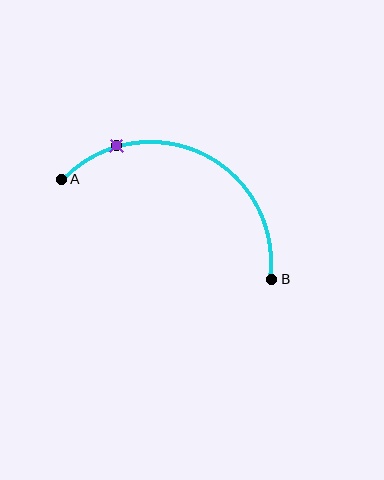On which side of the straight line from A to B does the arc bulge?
The arc bulges above the straight line connecting A and B.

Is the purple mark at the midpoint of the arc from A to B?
No. The purple mark lies on the arc but is closer to endpoint A. The arc midpoint would be at the point on the curve equidistant along the arc from both A and B.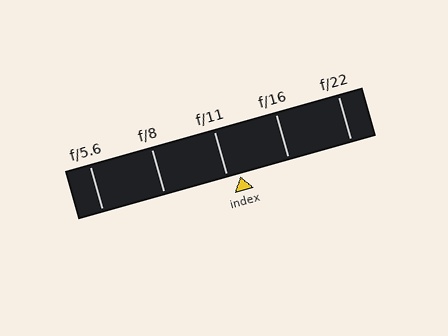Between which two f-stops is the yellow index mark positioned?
The index mark is between f/11 and f/16.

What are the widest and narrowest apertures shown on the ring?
The widest aperture shown is f/5.6 and the narrowest is f/22.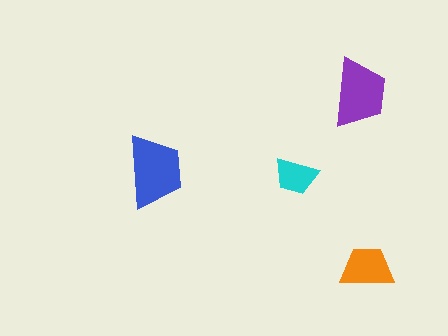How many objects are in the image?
There are 4 objects in the image.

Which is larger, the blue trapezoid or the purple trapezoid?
The blue one.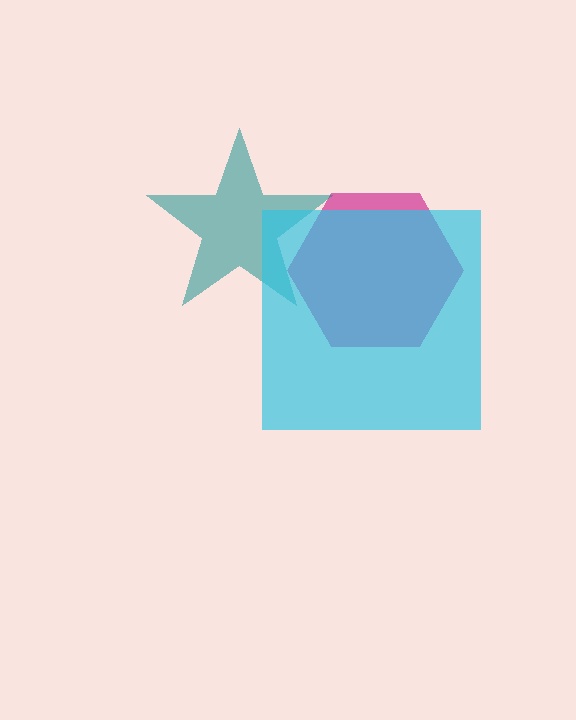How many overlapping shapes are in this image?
There are 3 overlapping shapes in the image.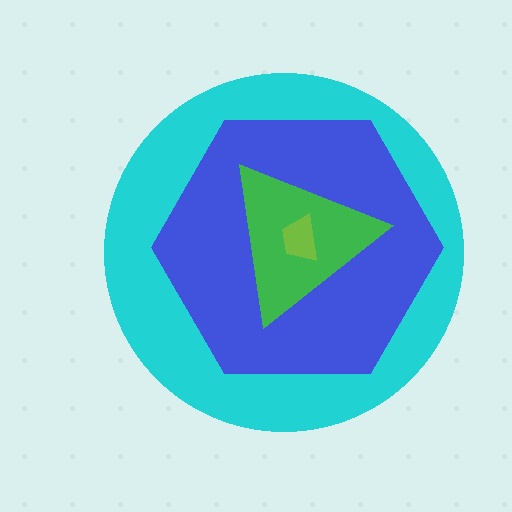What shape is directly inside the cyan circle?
The blue hexagon.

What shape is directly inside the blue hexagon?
The green triangle.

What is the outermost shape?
The cyan circle.